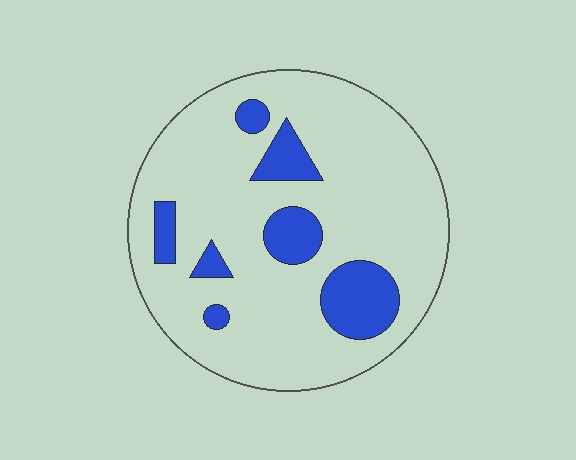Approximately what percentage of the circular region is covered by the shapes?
Approximately 15%.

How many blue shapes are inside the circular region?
7.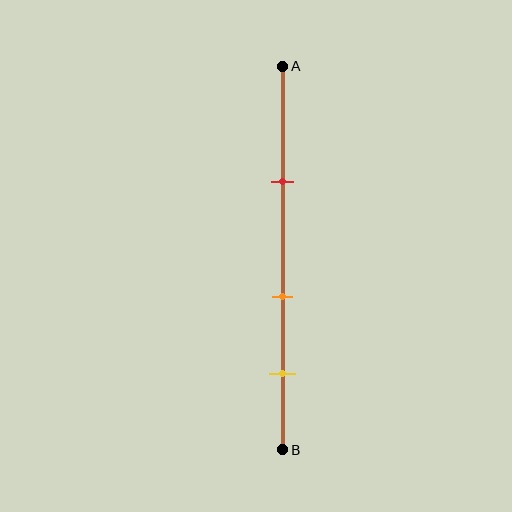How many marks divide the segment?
There are 3 marks dividing the segment.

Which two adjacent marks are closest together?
The orange and yellow marks are the closest adjacent pair.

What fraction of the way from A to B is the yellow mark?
The yellow mark is approximately 80% (0.8) of the way from A to B.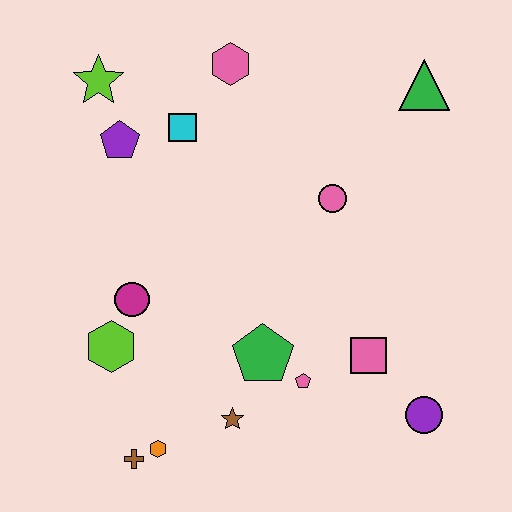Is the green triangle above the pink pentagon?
Yes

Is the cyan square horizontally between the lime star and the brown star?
Yes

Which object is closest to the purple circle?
The pink square is closest to the purple circle.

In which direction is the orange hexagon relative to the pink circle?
The orange hexagon is below the pink circle.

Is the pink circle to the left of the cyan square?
No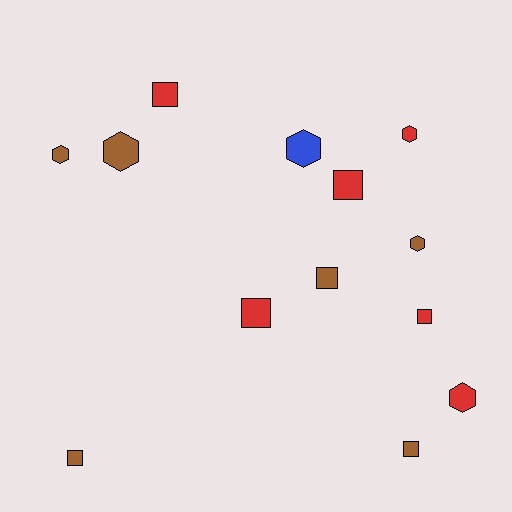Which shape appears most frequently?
Square, with 7 objects.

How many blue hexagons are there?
There is 1 blue hexagon.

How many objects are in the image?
There are 13 objects.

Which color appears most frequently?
Red, with 6 objects.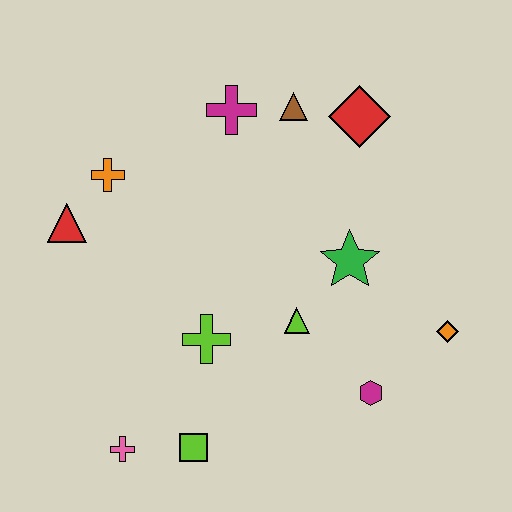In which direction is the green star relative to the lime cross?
The green star is to the right of the lime cross.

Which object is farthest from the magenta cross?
The pink cross is farthest from the magenta cross.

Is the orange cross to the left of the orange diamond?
Yes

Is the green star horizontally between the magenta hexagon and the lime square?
Yes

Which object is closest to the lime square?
The pink cross is closest to the lime square.